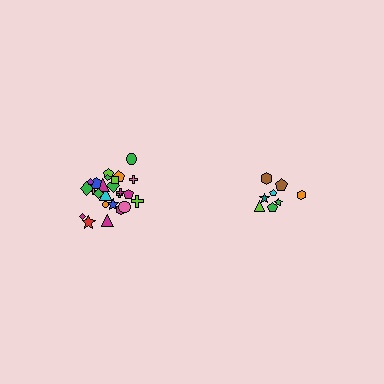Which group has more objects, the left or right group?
The left group.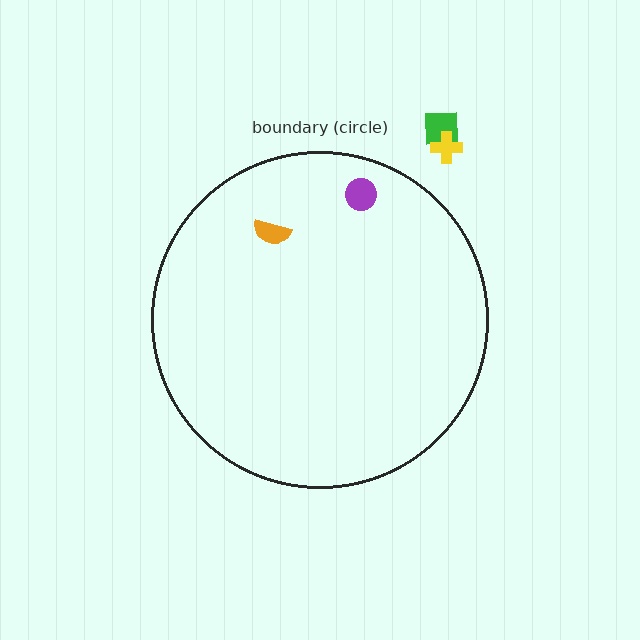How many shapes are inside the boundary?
2 inside, 2 outside.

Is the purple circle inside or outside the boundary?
Inside.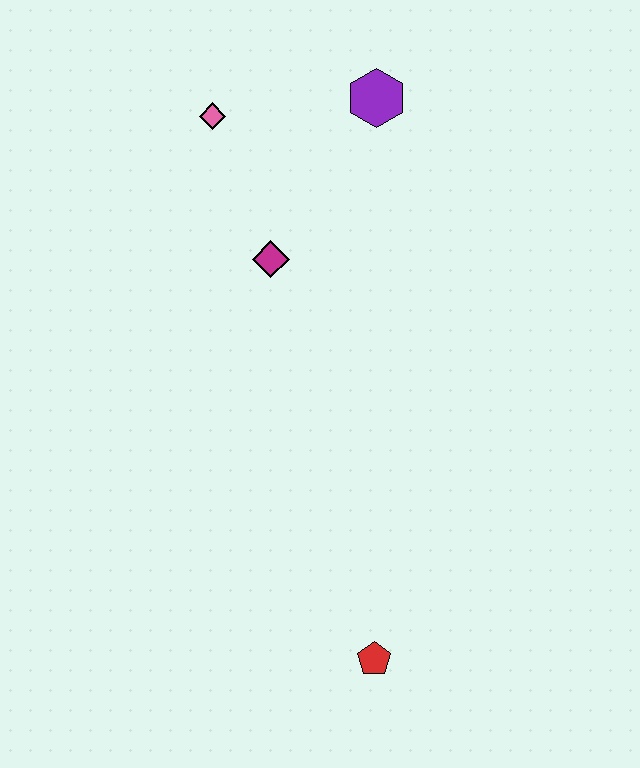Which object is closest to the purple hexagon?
The pink diamond is closest to the purple hexagon.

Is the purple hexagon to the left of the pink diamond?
No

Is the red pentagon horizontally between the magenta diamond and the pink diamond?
No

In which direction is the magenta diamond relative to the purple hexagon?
The magenta diamond is below the purple hexagon.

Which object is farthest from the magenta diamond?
The red pentagon is farthest from the magenta diamond.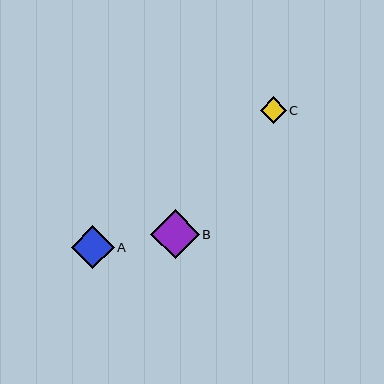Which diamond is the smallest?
Diamond C is the smallest with a size of approximately 26 pixels.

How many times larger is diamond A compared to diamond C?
Diamond A is approximately 1.6 times the size of diamond C.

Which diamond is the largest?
Diamond B is the largest with a size of approximately 48 pixels.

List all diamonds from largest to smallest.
From largest to smallest: B, A, C.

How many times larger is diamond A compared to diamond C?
Diamond A is approximately 1.6 times the size of diamond C.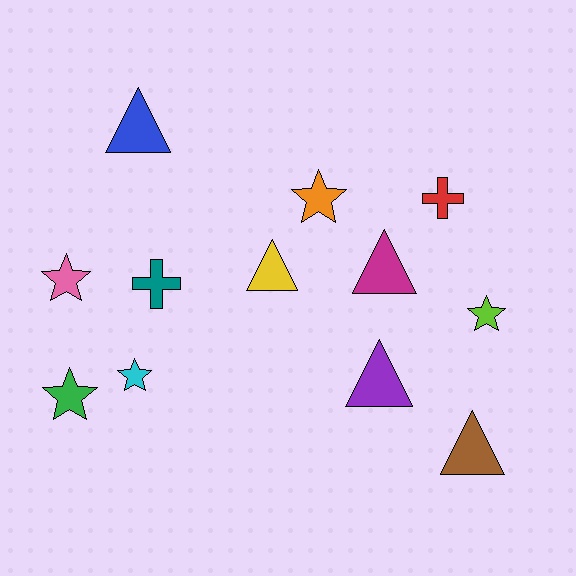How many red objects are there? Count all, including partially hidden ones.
There is 1 red object.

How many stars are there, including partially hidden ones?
There are 5 stars.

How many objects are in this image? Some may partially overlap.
There are 12 objects.